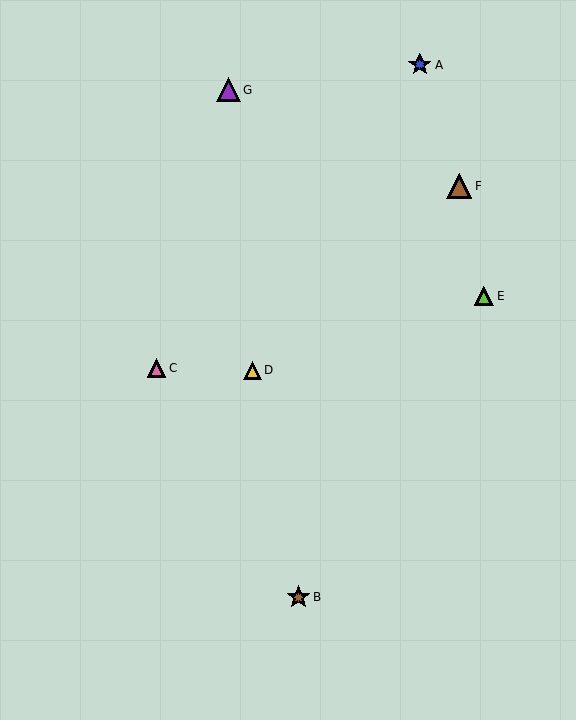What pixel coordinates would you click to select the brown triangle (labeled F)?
Click at (459, 186) to select the brown triangle F.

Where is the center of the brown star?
The center of the brown star is at (299, 597).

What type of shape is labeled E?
Shape E is a lime triangle.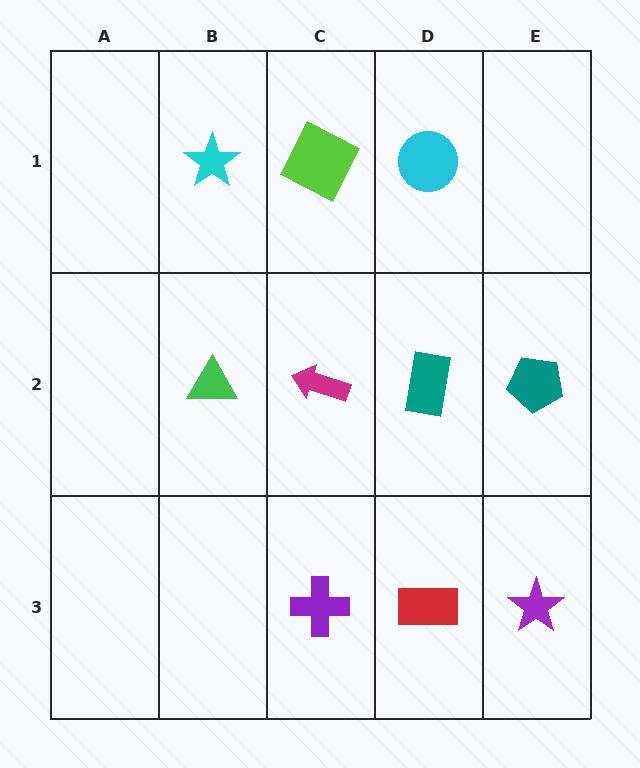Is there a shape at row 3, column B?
No, that cell is empty.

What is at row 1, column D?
A cyan circle.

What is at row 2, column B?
A green triangle.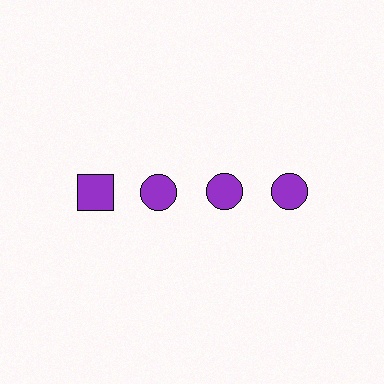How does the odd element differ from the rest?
It has a different shape: square instead of circle.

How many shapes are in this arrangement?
There are 4 shapes arranged in a grid pattern.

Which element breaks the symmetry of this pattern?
The purple square in the top row, leftmost column breaks the symmetry. All other shapes are purple circles.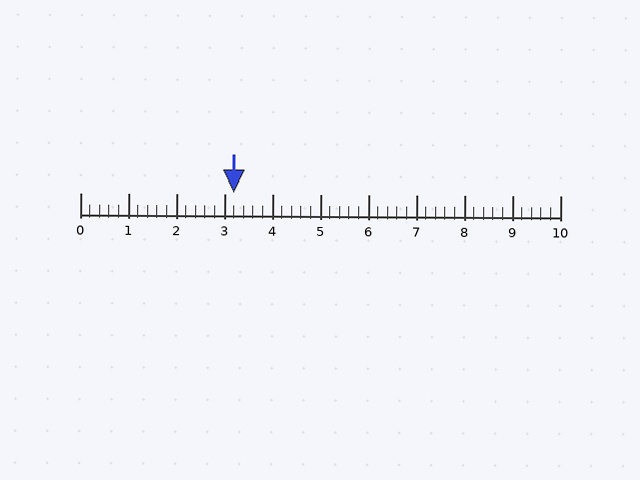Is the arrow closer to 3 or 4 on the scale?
The arrow is closer to 3.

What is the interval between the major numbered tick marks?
The major tick marks are spaced 1 units apart.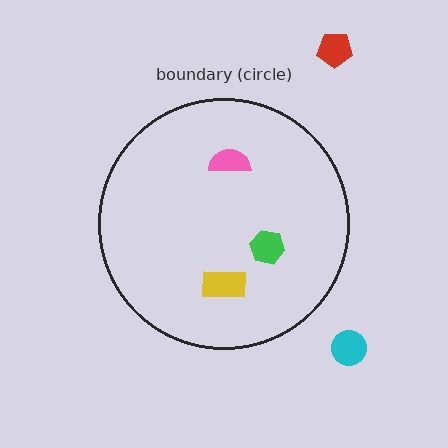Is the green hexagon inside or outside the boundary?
Inside.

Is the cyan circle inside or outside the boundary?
Outside.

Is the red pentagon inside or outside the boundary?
Outside.